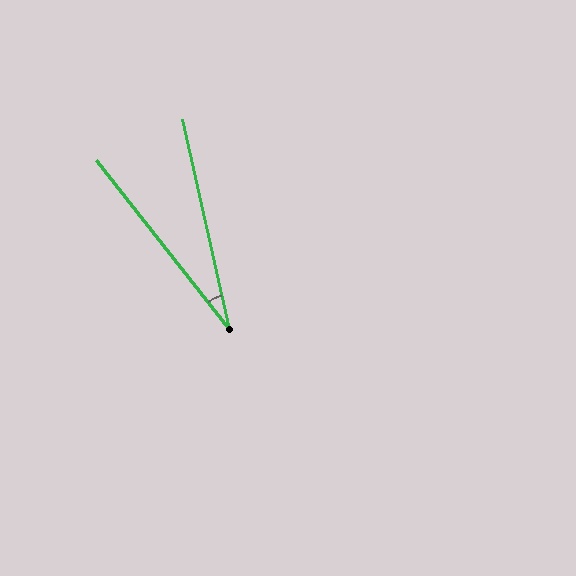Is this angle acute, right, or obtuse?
It is acute.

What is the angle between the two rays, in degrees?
Approximately 26 degrees.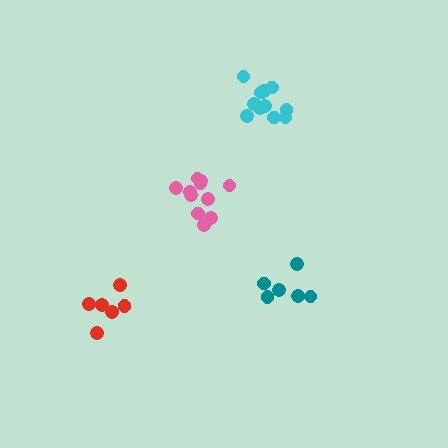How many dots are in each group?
Group 1: 6 dots, Group 2: 6 dots, Group 3: 11 dots, Group 4: 11 dots (34 total).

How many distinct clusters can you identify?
There are 4 distinct clusters.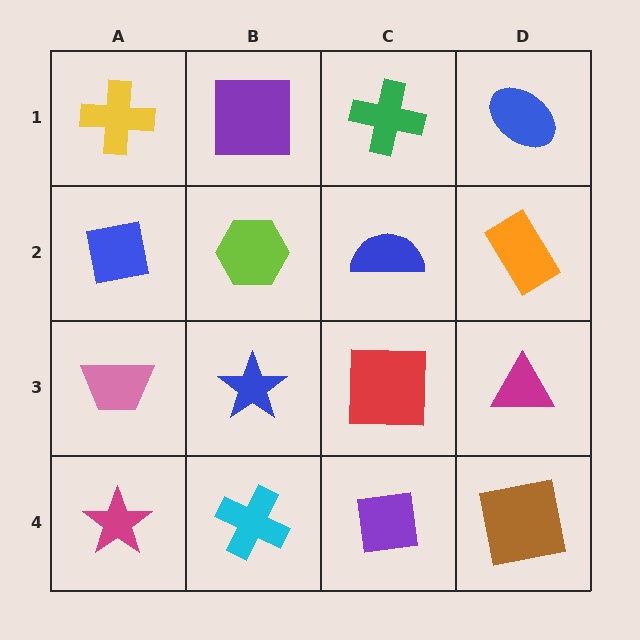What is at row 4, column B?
A cyan cross.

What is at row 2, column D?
An orange rectangle.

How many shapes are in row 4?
4 shapes.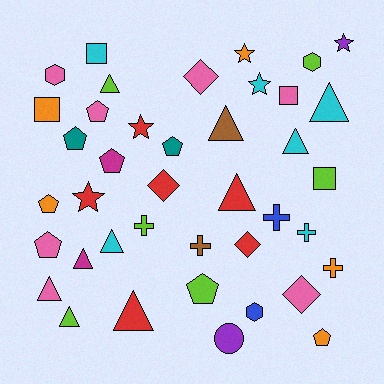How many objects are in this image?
There are 40 objects.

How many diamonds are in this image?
There are 4 diamonds.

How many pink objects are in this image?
There are 7 pink objects.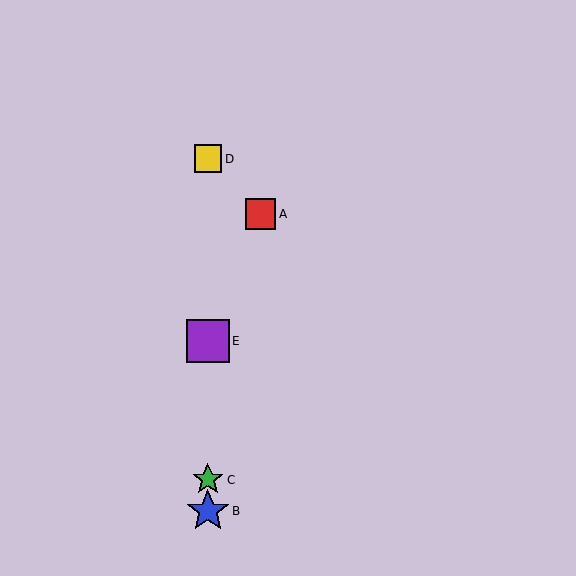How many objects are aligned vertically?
4 objects (B, C, D, E) are aligned vertically.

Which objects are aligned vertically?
Objects B, C, D, E are aligned vertically.